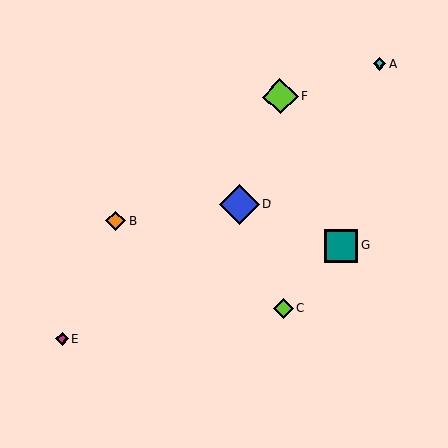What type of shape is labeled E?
Shape E is a magenta diamond.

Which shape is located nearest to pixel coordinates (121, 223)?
The orange diamond (labeled B) at (116, 221) is nearest to that location.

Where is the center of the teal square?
The center of the teal square is at (341, 246).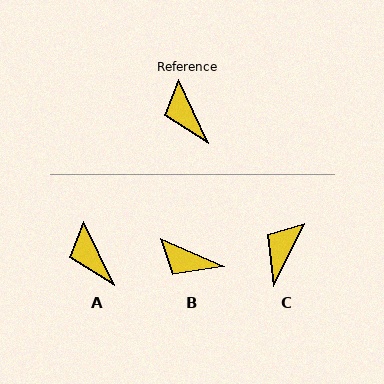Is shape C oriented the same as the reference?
No, it is off by about 52 degrees.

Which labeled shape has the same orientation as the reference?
A.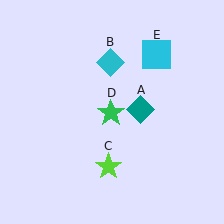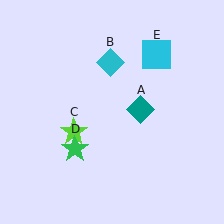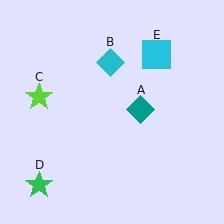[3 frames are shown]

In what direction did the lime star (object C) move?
The lime star (object C) moved up and to the left.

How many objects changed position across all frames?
2 objects changed position: lime star (object C), green star (object D).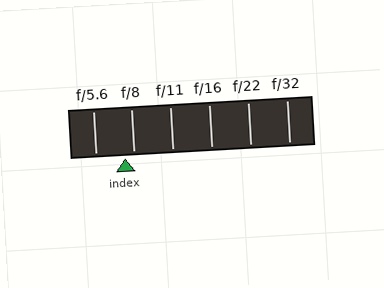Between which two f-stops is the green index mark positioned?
The index mark is between f/5.6 and f/8.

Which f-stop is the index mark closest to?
The index mark is closest to f/8.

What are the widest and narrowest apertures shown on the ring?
The widest aperture shown is f/5.6 and the narrowest is f/32.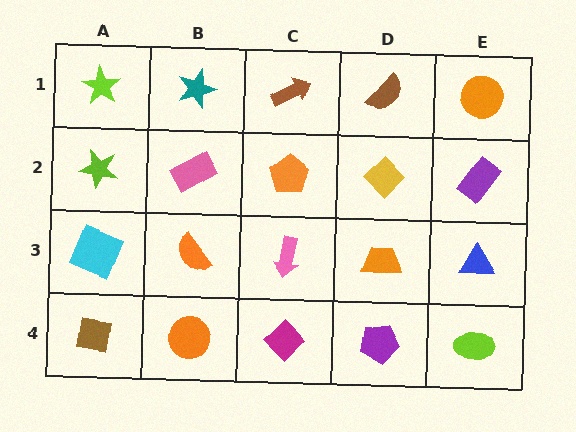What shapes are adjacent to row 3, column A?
A lime star (row 2, column A), a brown square (row 4, column A), an orange semicircle (row 3, column B).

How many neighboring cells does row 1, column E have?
2.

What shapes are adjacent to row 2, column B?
A teal star (row 1, column B), an orange semicircle (row 3, column B), a lime star (row 2, column A), an orange pentagon (row 2, column C).